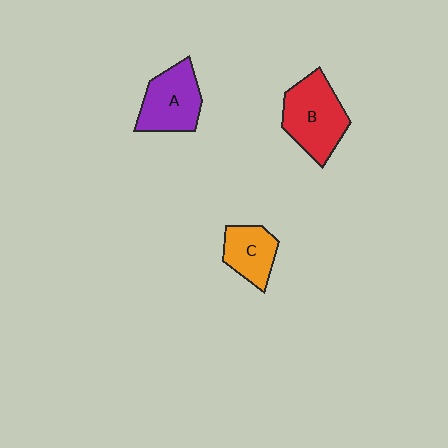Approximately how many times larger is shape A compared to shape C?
Approximately 1.3 times.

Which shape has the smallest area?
Shape C (orange).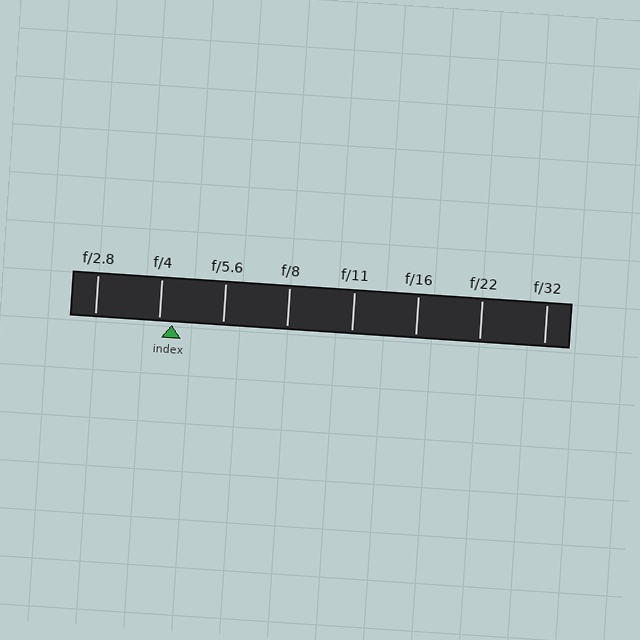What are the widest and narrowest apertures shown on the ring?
The widest aperture shown is f/2.8 and the narrowest is f/32.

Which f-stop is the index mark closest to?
The index mark is closest to f/4.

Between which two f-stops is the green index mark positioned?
The index mark is between f/4 and f/5.6.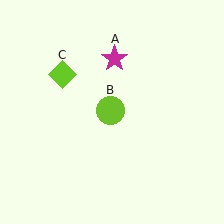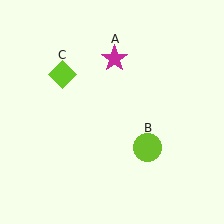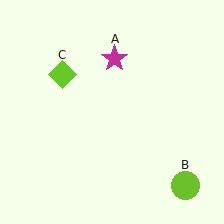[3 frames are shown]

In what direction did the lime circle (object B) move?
The lime circle (object B) moved down and to the right.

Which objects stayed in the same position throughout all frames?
Magenta star (object A) and lime diamond (object C) remained stationary.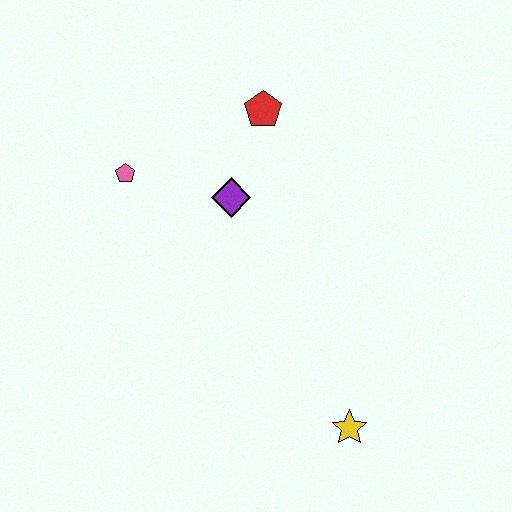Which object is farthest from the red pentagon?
The yellow star is farthest from the red pentagon.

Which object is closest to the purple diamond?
The red pentagon is closest to the purple diamond.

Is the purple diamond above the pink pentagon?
No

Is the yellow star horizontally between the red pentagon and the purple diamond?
No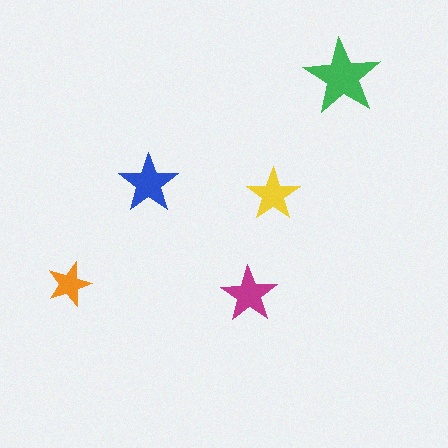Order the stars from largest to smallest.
the green one, the blue one, the magenta one, the yellow one, the orange one.